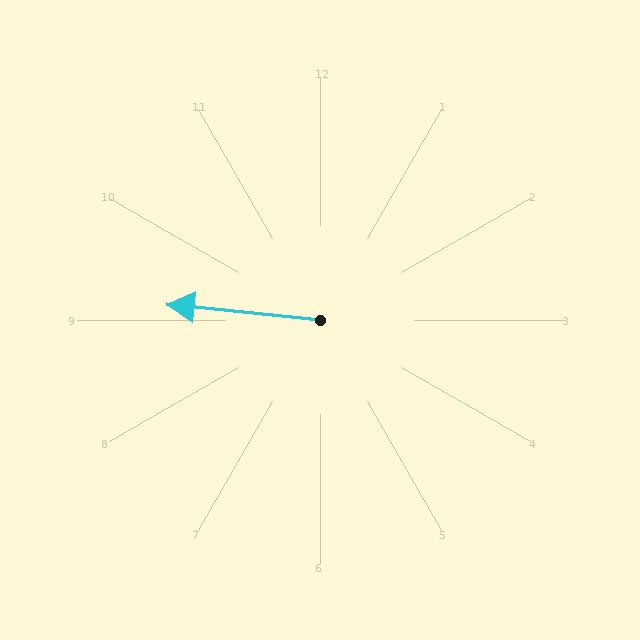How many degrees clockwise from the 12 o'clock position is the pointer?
Approximately 276 degrees.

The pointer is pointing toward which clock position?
Roughly 9 o'clock.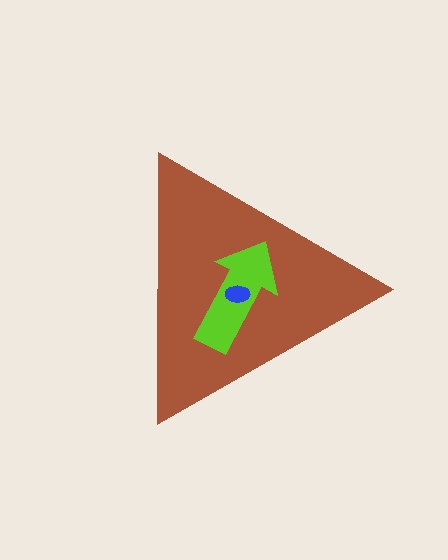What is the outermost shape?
The brown triangle.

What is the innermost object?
The blue ellipse.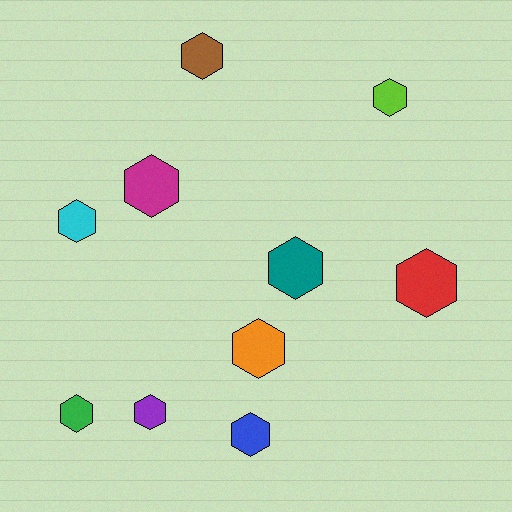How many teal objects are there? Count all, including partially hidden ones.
There is 1 teal object.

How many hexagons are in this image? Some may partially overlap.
There are 10 hexagons.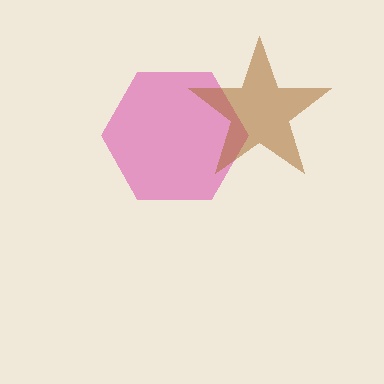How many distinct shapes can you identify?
There are 2 distinct shapes: a magenta hexagon, a brown star.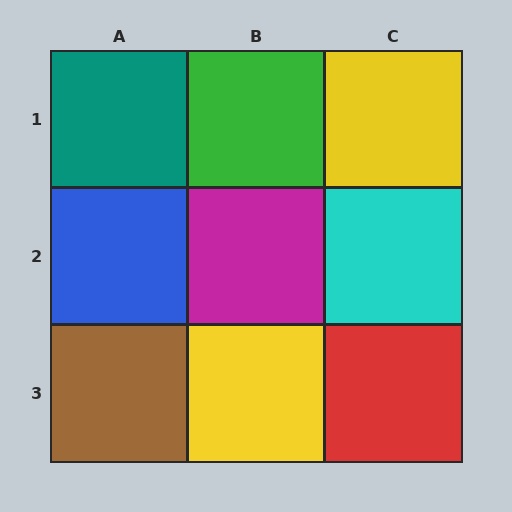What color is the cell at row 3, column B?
Yellow.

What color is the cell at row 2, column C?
Cyan.